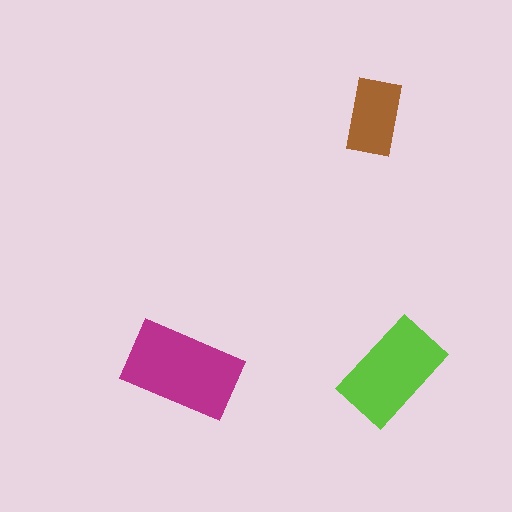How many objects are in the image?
There are 3 objects in the image.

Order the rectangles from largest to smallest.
the magenta one, the lime one, the brown one.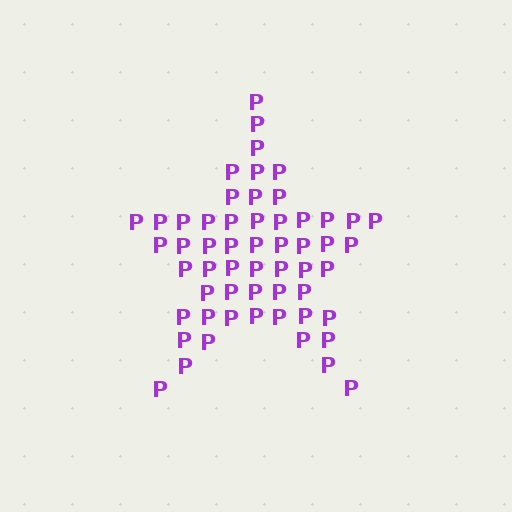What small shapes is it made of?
It is made of small letter P's.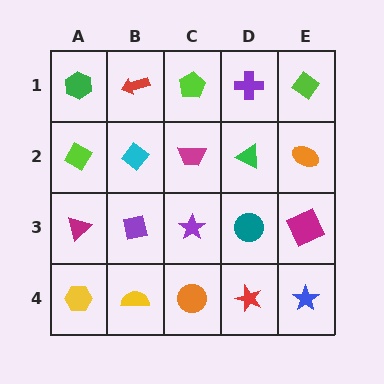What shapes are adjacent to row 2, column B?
A red arrow (row 1, column B), a purple square (row 3, column B), a lime diamond (row 2, column A), a magenta trapezoid (row 2, column C).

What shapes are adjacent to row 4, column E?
A magenta square (row 3, column E), a red star (row 4, column D).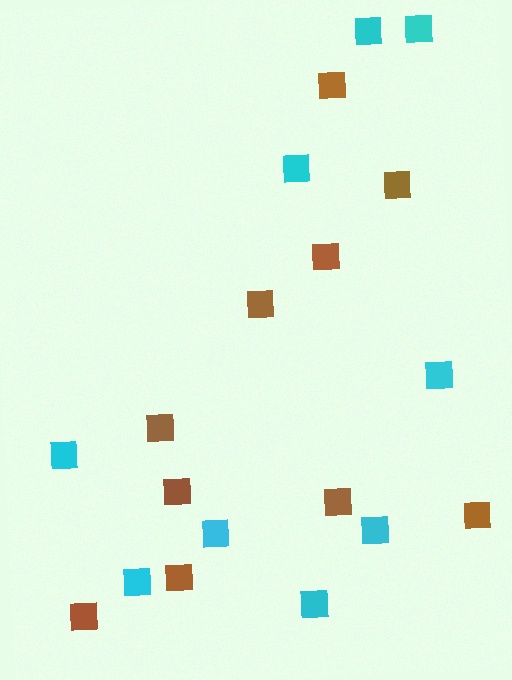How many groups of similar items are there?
There are 2 groups: one group of brown squares (10) and one group of cyan squares (9).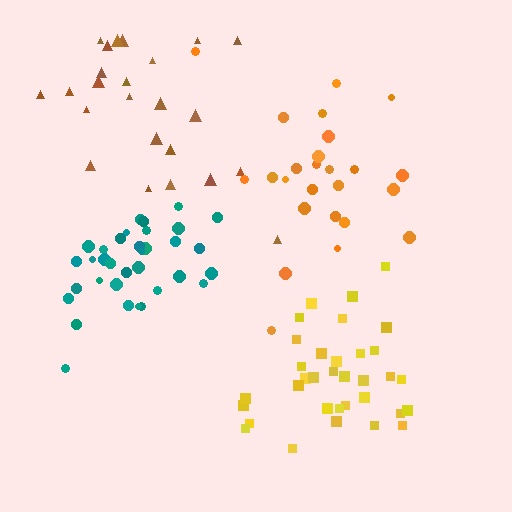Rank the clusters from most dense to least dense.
teal, yellow, orange, brown.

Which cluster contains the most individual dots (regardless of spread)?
Teal (34).